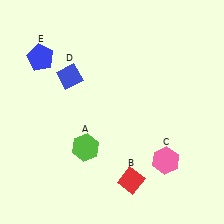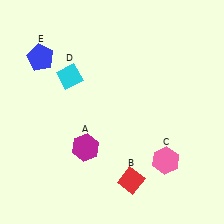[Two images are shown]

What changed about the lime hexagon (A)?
In Image 1, A is lime. In Image 2, it changed to magenta.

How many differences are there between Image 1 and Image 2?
There are 2 differences between the two images.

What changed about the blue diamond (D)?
In Image 1, D is blue. In Image 2, it changed to cyan.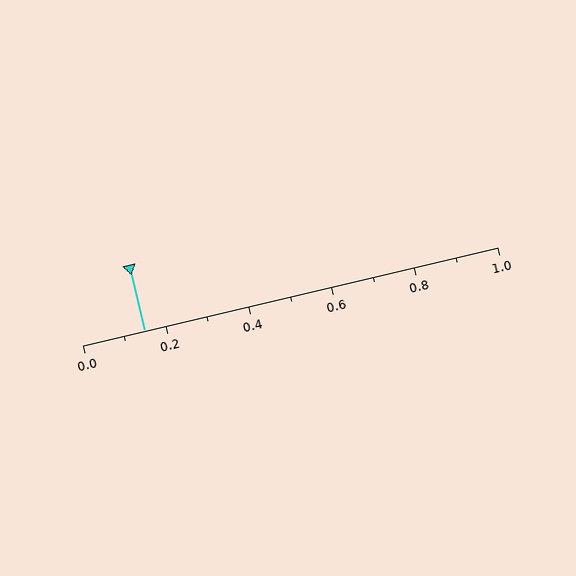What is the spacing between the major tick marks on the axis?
The major ticks are spaced 0.2 apart.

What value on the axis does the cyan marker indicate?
The marker indicates approximately 0.15.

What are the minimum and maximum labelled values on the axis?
The axis runs from 0.0 to 1.0.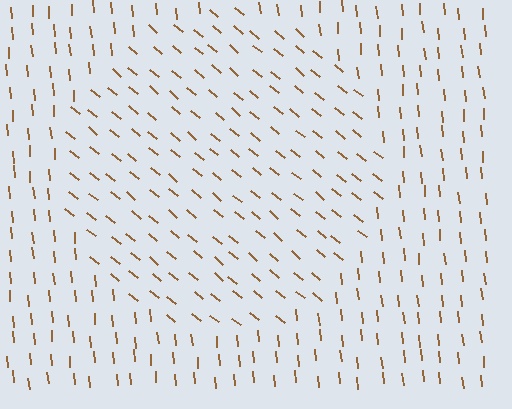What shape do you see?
I see a circle.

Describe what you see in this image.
The image is filled with small brown line segments. A circle region in the image has lines oriented differently from the surrounding lines, creating a visible texture boundary.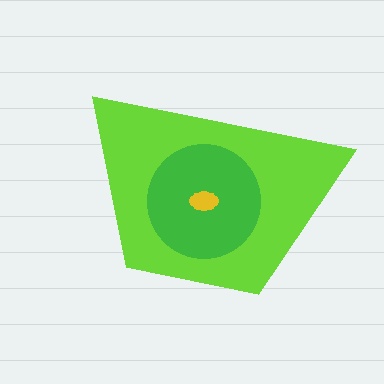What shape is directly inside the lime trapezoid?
The green circle.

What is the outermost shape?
The lime trapezoid.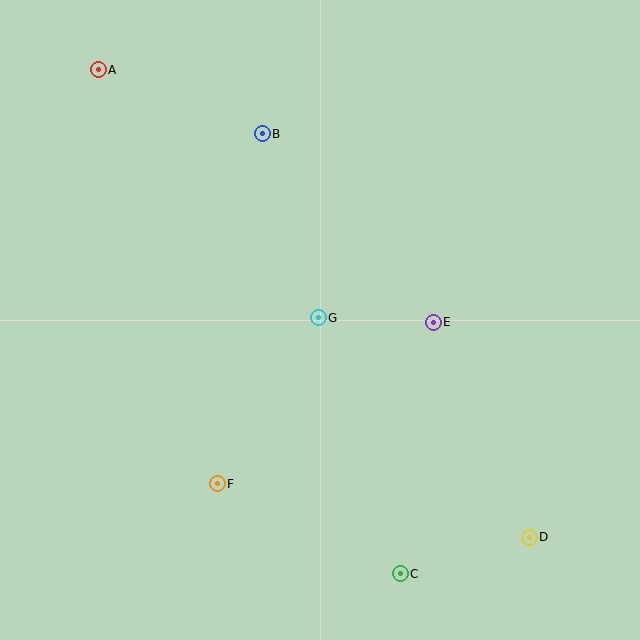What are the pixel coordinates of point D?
Point D is at (529, 537).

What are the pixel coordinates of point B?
Point B is at (262, 134).